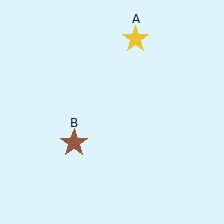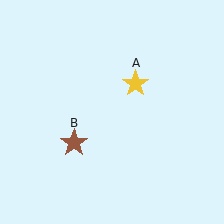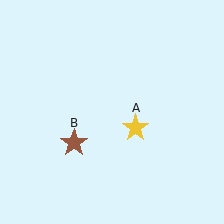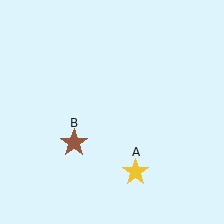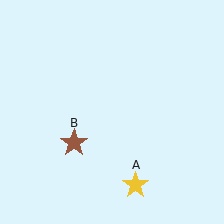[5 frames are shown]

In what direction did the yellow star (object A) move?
The yellow star (object A) moved down.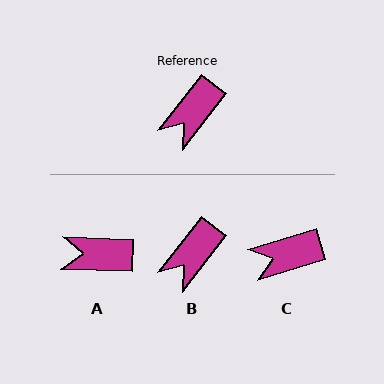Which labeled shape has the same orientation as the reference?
B.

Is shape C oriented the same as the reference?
No, it is off by about 35 degrees.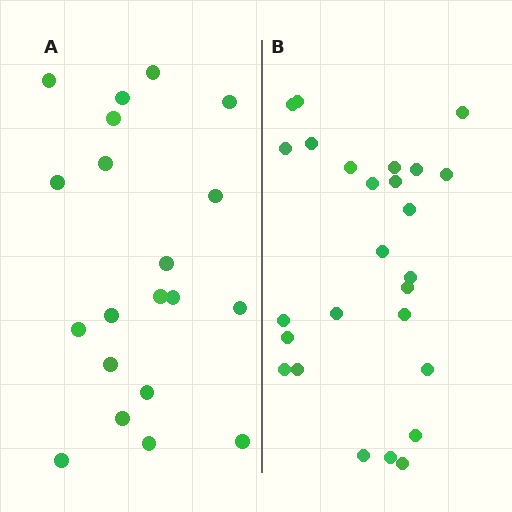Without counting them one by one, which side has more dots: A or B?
Region B (the right region) has more dots.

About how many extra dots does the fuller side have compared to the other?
Region B has about 6 more dots than region A.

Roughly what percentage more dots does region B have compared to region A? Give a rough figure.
About 30% more.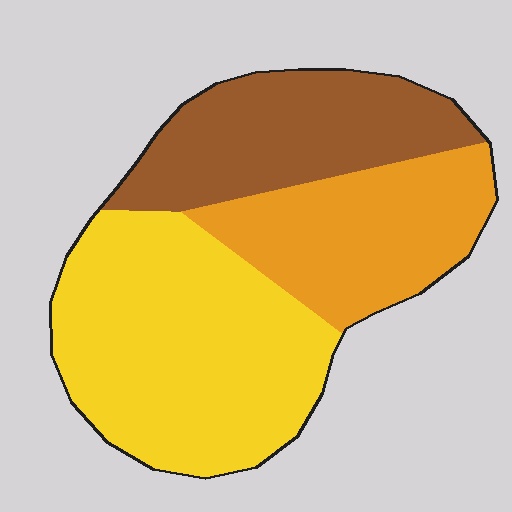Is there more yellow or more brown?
Yellow.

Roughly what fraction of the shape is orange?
Orange covers 27% of the shape.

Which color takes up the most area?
Yellow, at roughly 45%.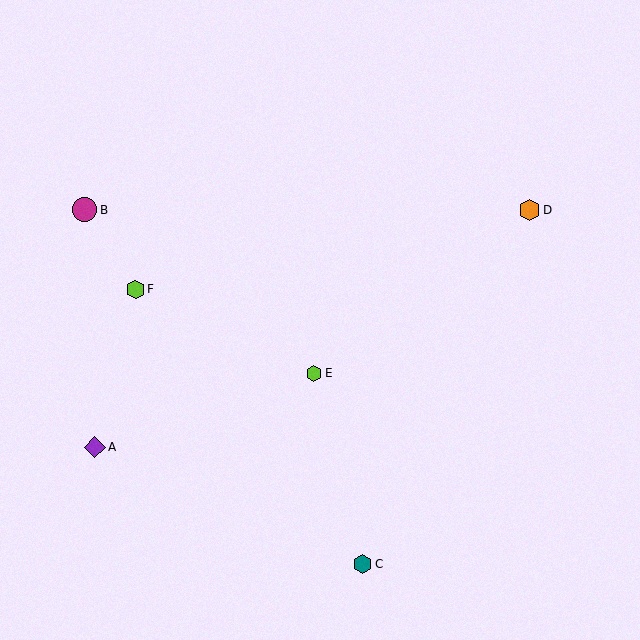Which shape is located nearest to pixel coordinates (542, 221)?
The orange hexagon (labeled D) at (530, 210) is nearest to that location.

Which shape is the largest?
The magenta circle (labeled B) is the largest.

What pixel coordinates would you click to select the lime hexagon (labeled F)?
Click at (135, 289) to select the lime hexagon F.